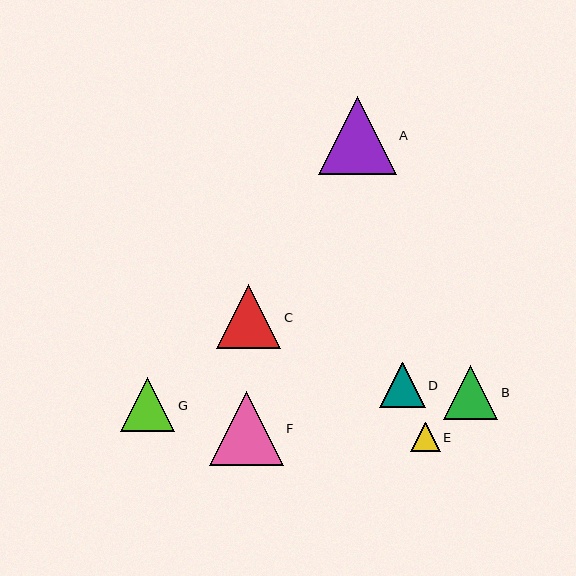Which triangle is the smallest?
Triangle E is the smallest with a size of approximately 30 pixels.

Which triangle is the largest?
Triangle A is the largest with a size of approximately 78 pixels.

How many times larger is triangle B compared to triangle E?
Triangle B is approximately 1.8 times the size of triangle E.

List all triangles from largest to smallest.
From largest to smallest: A, F, C, G, B, D, E.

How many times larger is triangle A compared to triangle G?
Triangle A is approximately 1.4 times the size of triangle G.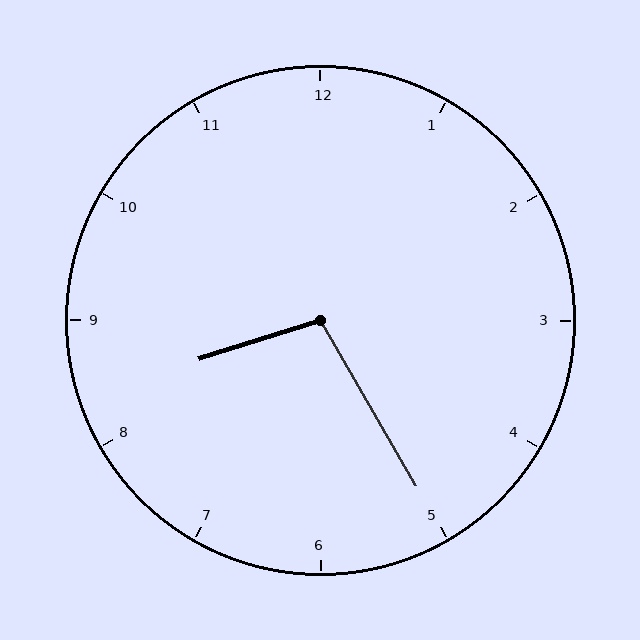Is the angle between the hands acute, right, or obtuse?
It is obtuse.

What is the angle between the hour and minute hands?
Approximately 102 degrees.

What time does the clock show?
8:25.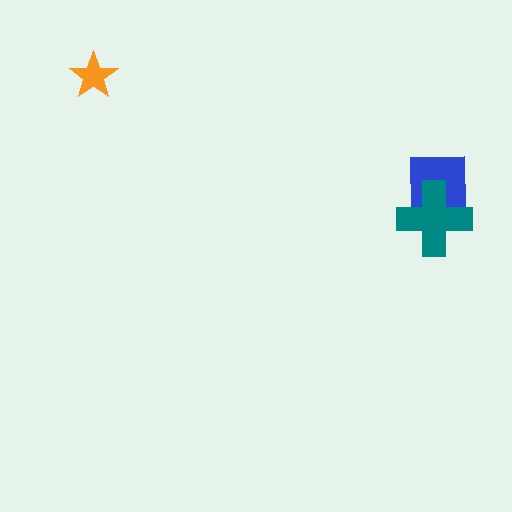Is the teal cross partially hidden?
No, no other shape covers it.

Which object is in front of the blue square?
The teal cross is in front of the blue square.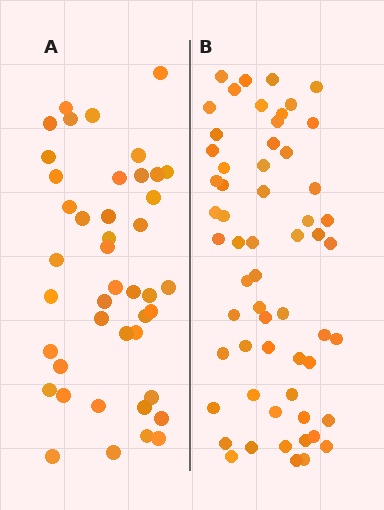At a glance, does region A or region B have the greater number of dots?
Region B (the right region) has more dots.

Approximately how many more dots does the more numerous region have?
Region B has approximately 15 more dots than region A.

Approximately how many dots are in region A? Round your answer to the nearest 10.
About 40 dots. (The exact count is 43, which rounds to 40.)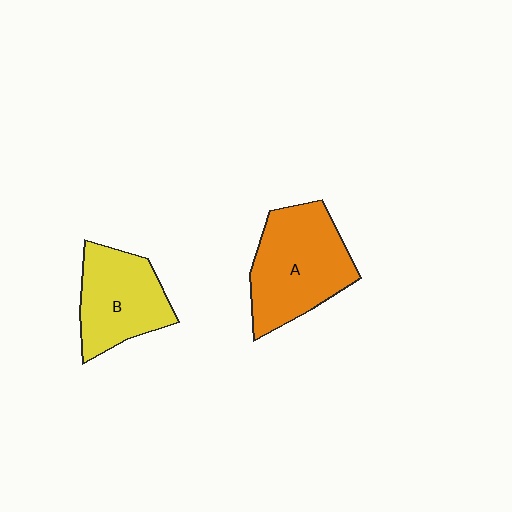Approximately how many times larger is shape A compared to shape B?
Approximately 1.3 times.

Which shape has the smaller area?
Shape B (yellow).